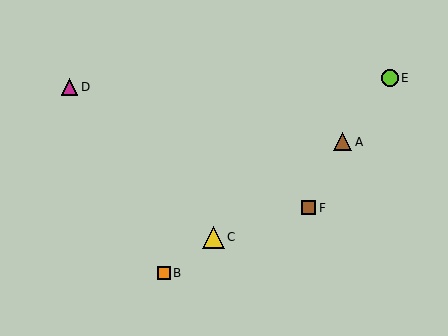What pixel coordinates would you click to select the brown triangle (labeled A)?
Click at (343, 142) to select the brown triangle A.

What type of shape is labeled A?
Shape A is a brown triangle.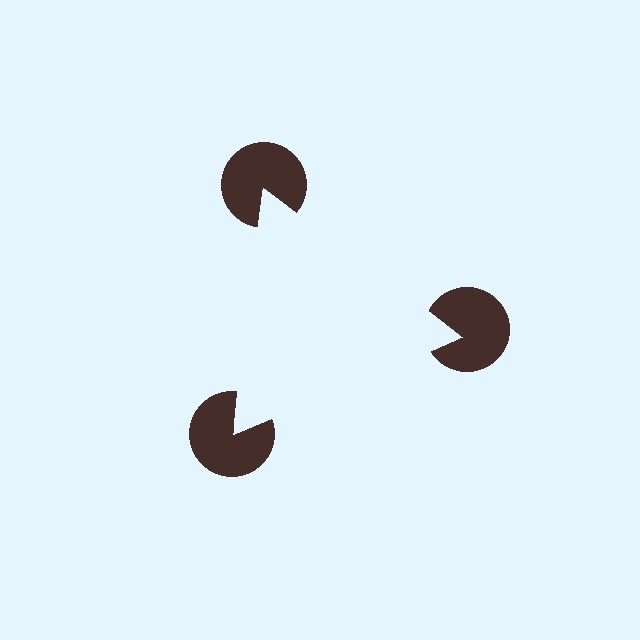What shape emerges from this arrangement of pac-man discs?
An illusory triangle — its edges are inferred from the aligned wedge cuts in the pac-man discs, not physically drawn.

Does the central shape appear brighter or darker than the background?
It typically appears slightly brighter than the background, even though no actual brightness change is drawn.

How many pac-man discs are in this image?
There are 3 — one at each vertex of the illusory triangle.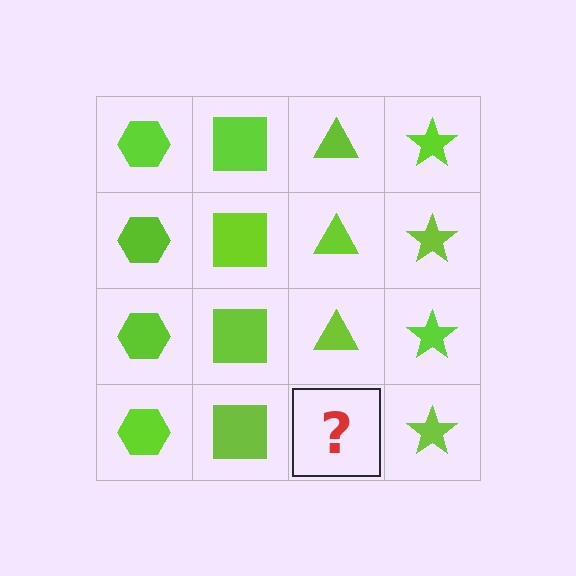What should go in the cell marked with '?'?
The missing cell should contain a lime triangle.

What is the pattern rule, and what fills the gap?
The rule is that each column has a consistent shape. The gap should be filled with a lime triangle.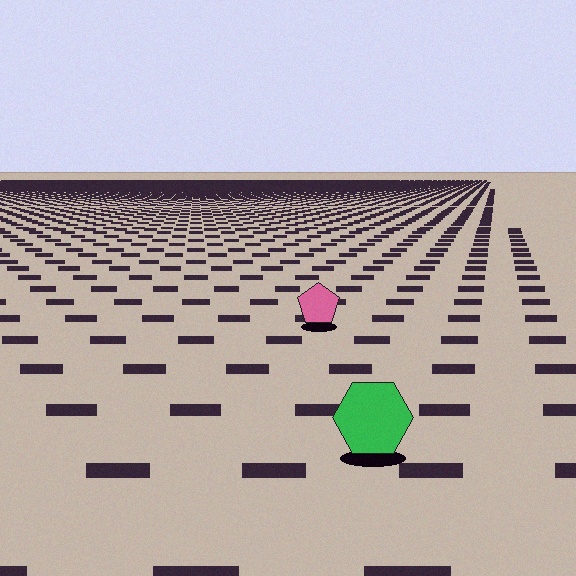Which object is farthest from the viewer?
The pink pentagon is farthest from the viewer. It appears smaller and the ground texture around it is denser.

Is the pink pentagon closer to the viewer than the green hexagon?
No. The green hexagon is closer — you can tell from the texture gradient: the ground texture is coarser near it.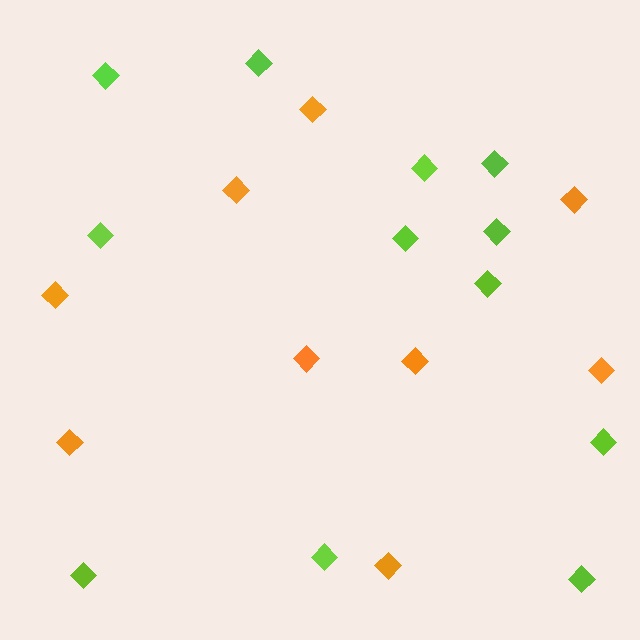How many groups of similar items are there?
There are 2 groups: one group of orange diamonds (9) and one group of lime diamonds (12).